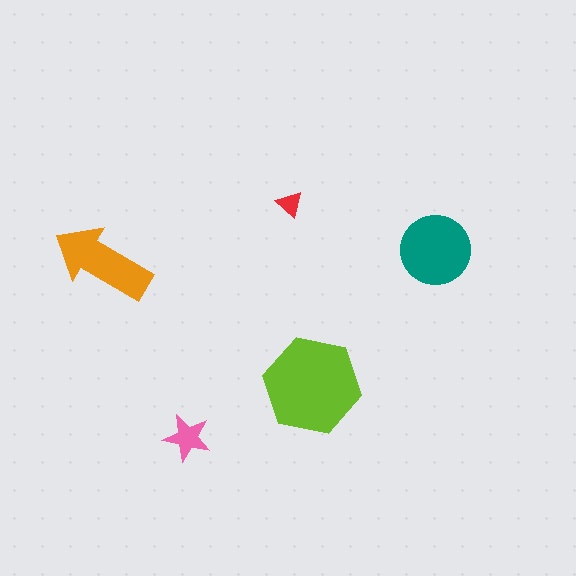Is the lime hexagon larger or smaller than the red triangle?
Larger.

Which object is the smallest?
The red triangle.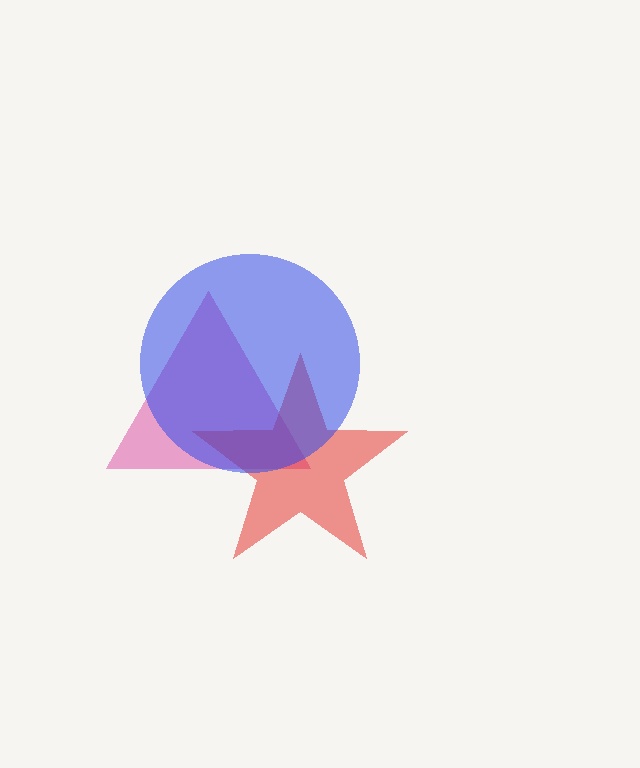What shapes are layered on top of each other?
The layered shapes are: a magenta triangle, a red star, a blue circle.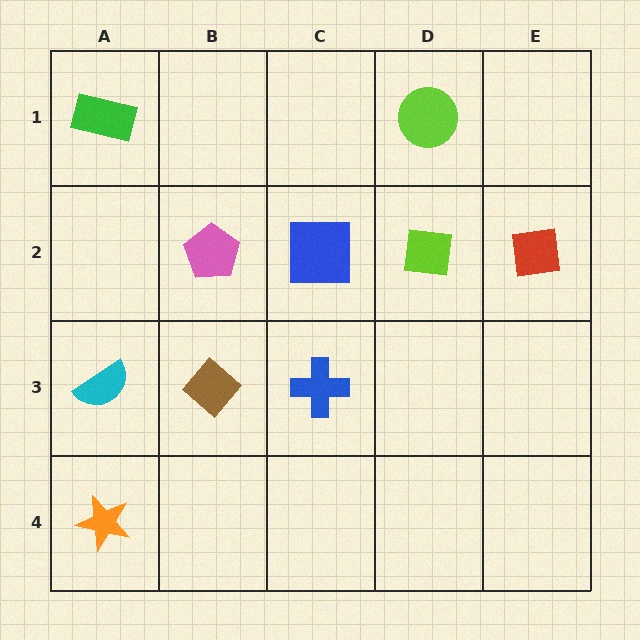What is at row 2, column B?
A pink pentagon.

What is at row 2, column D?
A lime square.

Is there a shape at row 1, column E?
No, that cell is empty.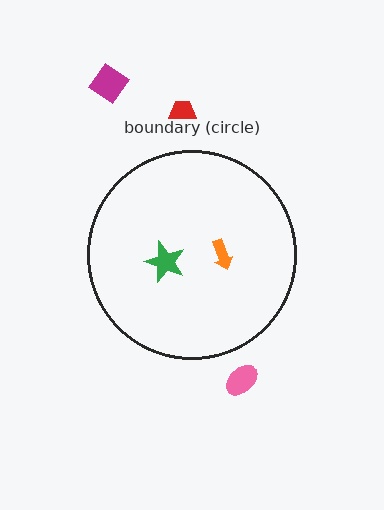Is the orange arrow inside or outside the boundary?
Inside.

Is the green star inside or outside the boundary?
Inside.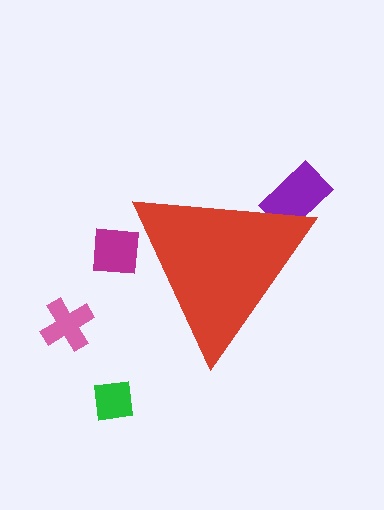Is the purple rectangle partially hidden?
Yes, the purple rectangle is partially hidden behind the red triangle.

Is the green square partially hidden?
No, the green square is fully visible.